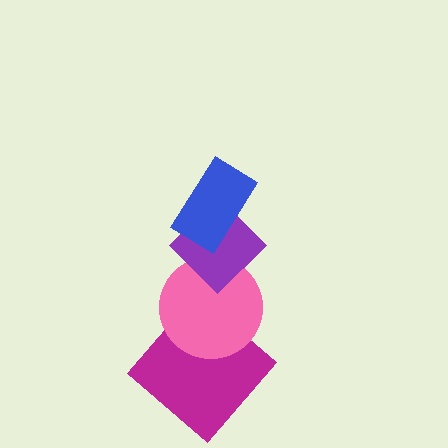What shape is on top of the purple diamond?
The blue rectangle is on top of the purple diamond.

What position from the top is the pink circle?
The pink circle is 3rd from the top.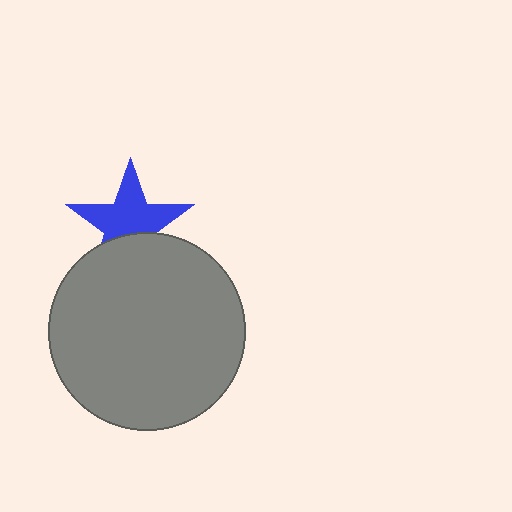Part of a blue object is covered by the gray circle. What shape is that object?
It is a star.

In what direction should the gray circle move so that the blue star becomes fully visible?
The gray circle should move down. That is the shortest direction to clear the overlap and leave the blue star fully visible.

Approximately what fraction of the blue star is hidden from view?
Roughly 35% of the blue star is hidden behind the gray circle.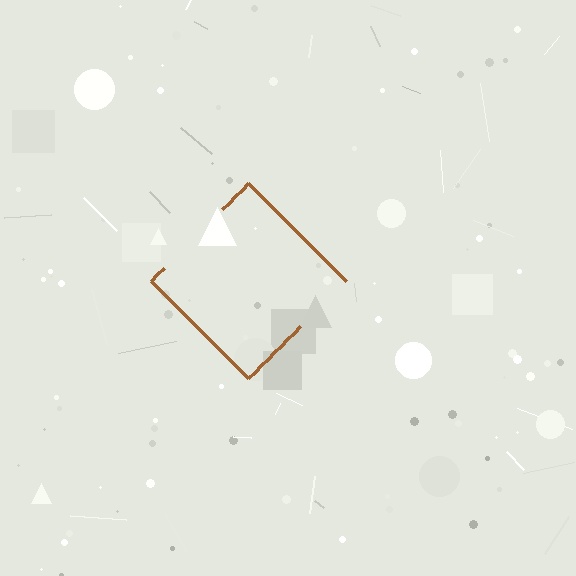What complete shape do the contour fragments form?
The contour fragments form a diamond.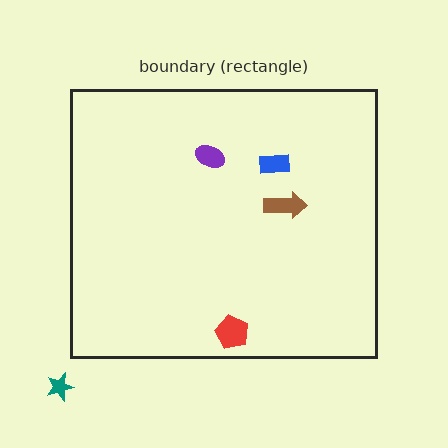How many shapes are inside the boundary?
4 inside, 1 outside.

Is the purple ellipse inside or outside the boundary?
Inside.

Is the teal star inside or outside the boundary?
Outside.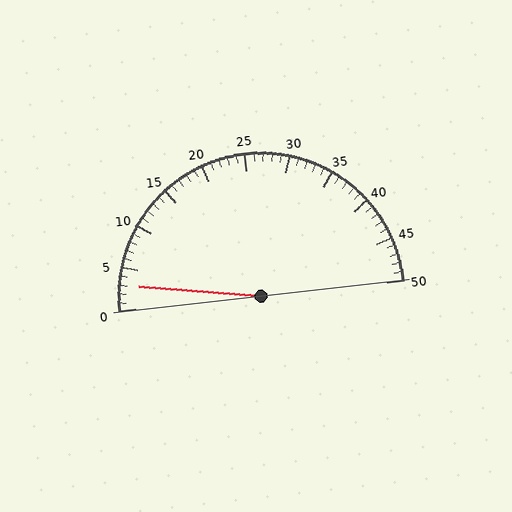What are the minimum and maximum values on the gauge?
The gauge ranges from 0 to 50.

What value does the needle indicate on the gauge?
The needle indicates approximately 3.